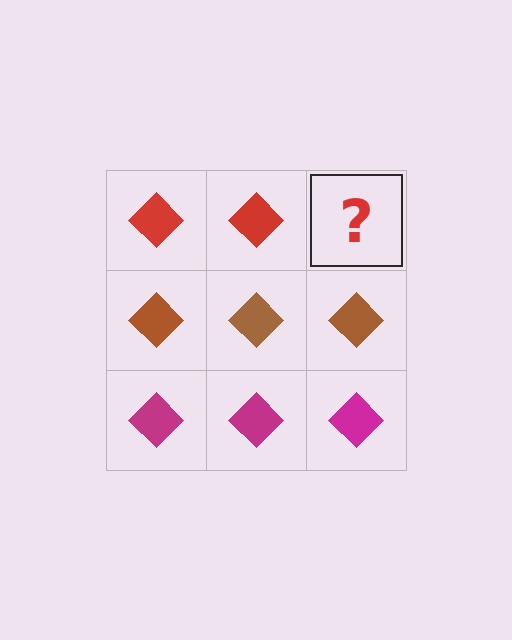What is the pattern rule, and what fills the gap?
The rule is that each row has a consistent color. The gap should be filled with a red diamond.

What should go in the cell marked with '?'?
The missing cell should contain a red diamond.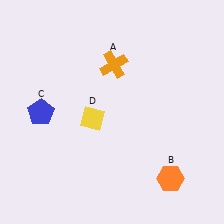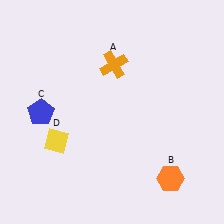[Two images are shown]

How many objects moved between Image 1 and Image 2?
1 object moved between the two images.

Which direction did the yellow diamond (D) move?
The yellow diamond (D) moved left.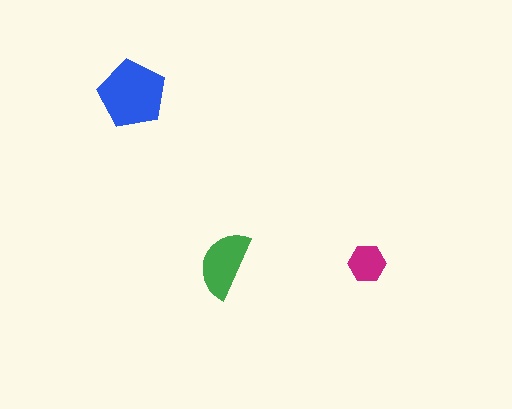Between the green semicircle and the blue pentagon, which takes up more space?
The blue pentagon.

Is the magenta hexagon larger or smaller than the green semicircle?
Smaller.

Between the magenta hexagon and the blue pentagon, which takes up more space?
The blue pentagon.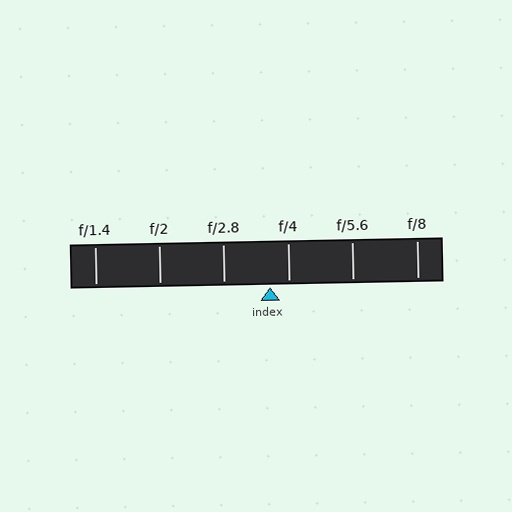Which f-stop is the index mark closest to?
The index mark is closest to f/4.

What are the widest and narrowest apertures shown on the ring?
The widest aperture shown is f/1.4 and the narrowest is f/8.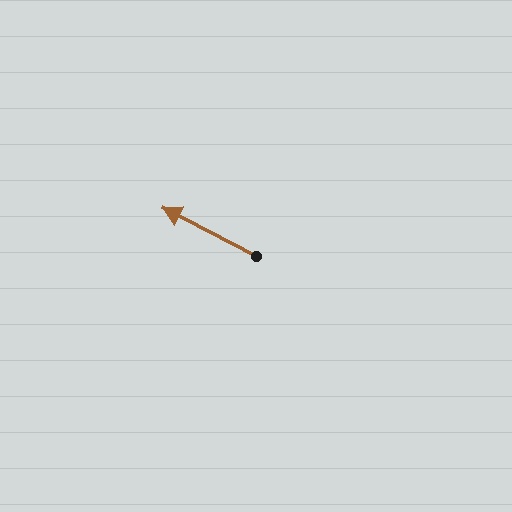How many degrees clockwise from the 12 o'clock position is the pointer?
Approximately 297 degrees.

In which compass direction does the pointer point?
Northwest.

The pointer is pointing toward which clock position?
Roughly 10 o'clock.